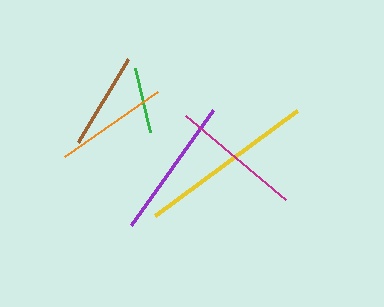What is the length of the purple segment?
The purple segment is approximately 141 pixels long.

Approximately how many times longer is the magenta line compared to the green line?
The magenta line is approximately 2.0 times the length of the green line.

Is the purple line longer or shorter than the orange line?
The purple line is longer than the orange line.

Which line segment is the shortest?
The green line is the shortest at approximately 65 pixels.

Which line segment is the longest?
The yellow line is the longest at approximately 177 pixels.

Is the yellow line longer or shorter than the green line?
The yellow line is longer than the green line.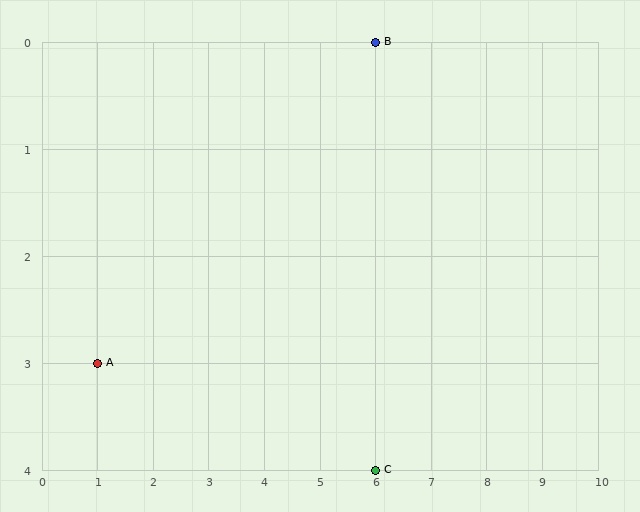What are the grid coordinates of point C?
Point C is at grid coordinates (6, 4).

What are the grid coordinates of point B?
Point B is at grid coordinates (6, 0).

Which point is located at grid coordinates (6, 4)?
Point C is at (6, 4).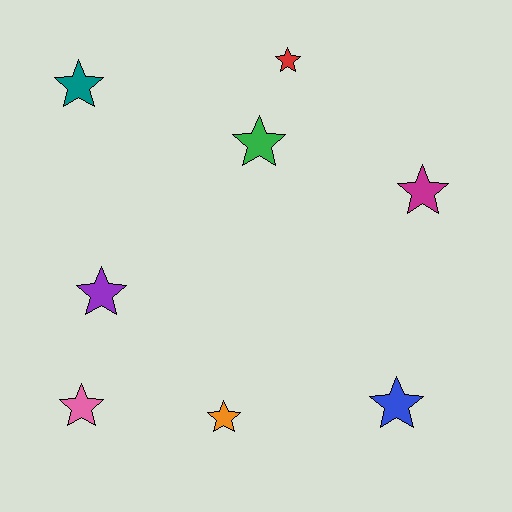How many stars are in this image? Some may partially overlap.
There are 8 stars.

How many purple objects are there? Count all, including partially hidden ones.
There is 1 purple object.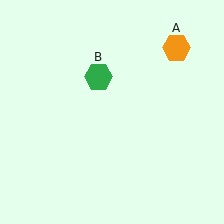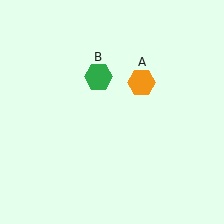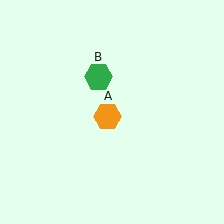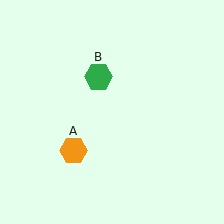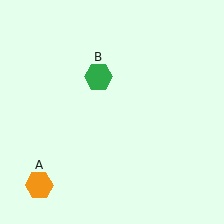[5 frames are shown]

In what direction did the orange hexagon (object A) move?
The orange hexagon (object A) moved down and to the left.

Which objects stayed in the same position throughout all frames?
Green hexagon (object B) remained stationary.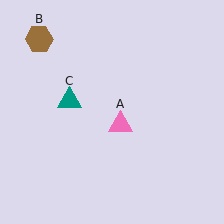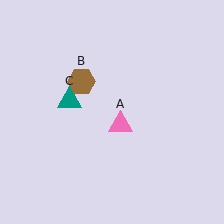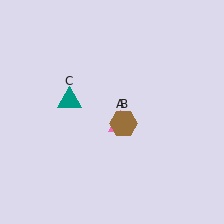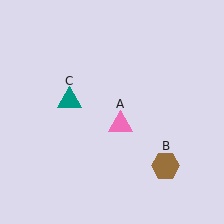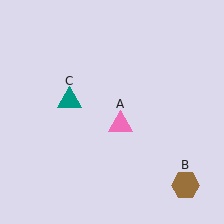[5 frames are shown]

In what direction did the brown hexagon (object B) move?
The brown hexagon (object B) moved down and to the right.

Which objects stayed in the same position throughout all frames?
Pink triangle (object A) and teal triangle (object C) remained stationary.